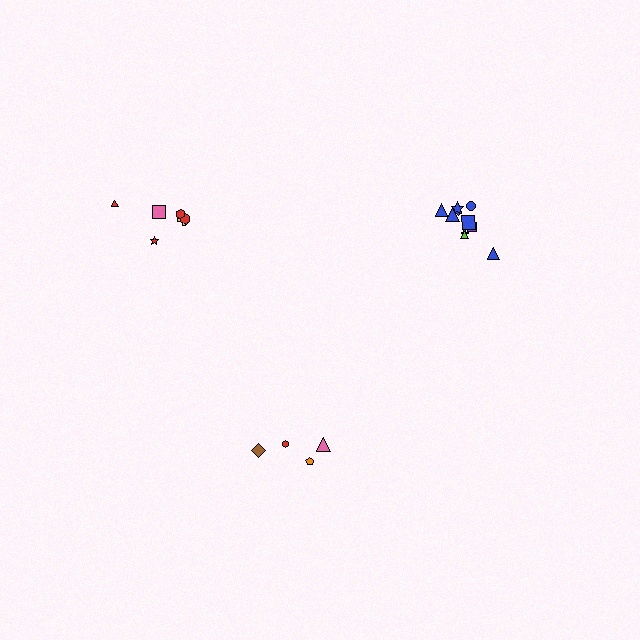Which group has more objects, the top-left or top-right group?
The top-right group.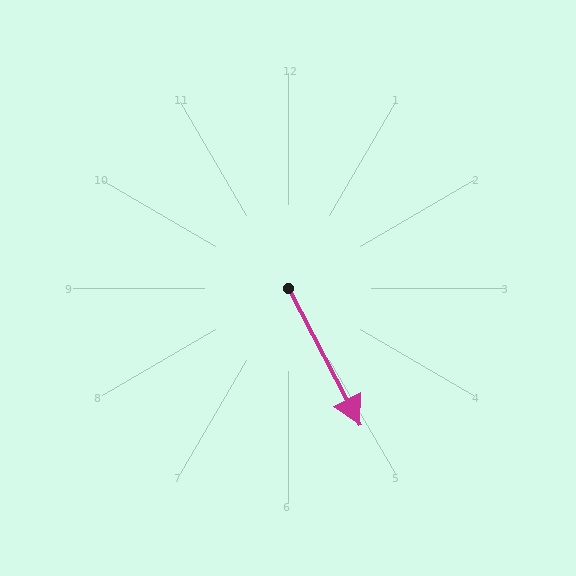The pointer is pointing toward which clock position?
Roughly 5 o'clock.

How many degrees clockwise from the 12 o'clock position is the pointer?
Approximately 152 degrees.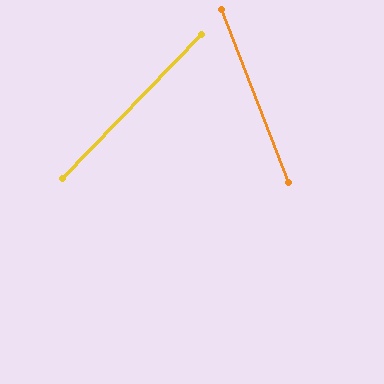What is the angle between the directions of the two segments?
Approximately 65 degrees.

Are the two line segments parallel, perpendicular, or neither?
Neither parallel nor perpendicular — they differ by about 65°.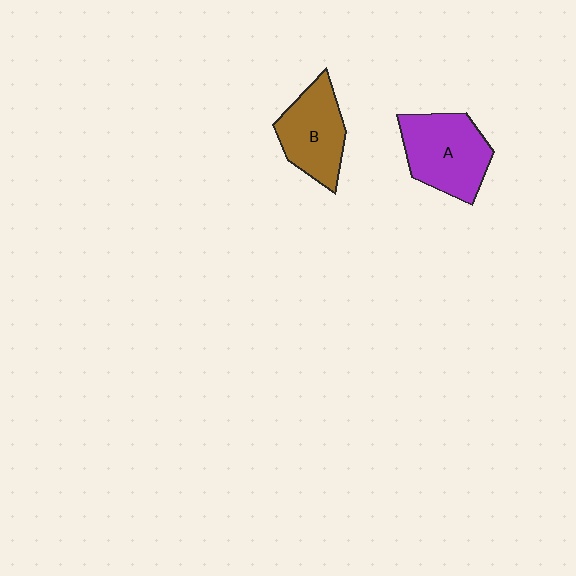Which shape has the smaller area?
Shape B (brown).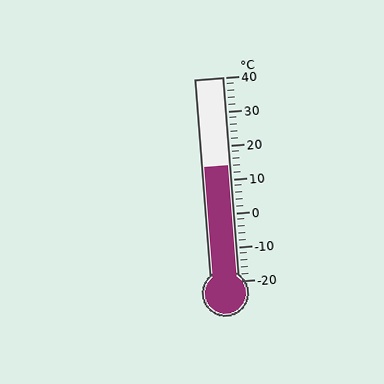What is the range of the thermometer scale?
The thermometer scale ranges from -20°C to 40°C.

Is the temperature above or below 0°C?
The temperature is above 0°C.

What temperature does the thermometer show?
The thermometer shows approximately 14°C.